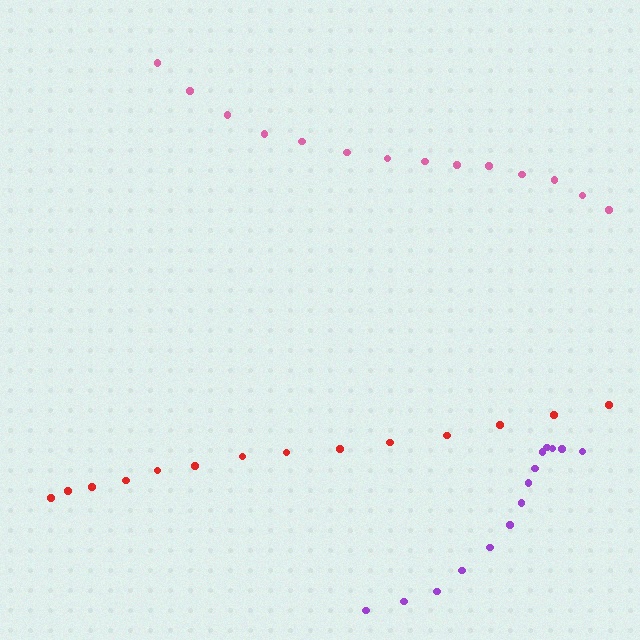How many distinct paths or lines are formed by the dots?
There are 3 distinct paths.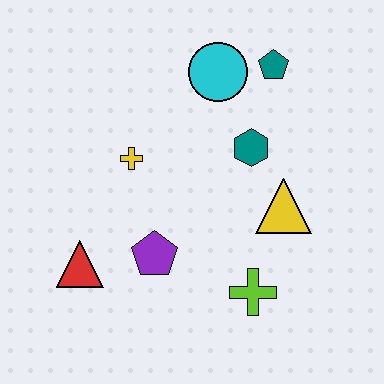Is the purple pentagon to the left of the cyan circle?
Yes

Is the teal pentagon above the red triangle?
Yes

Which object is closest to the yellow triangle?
The teal hexagon is closest to the yellow triangle.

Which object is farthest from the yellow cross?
The lime cross is farthest from the yellow cross.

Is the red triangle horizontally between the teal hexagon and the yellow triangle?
No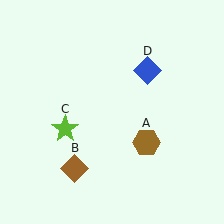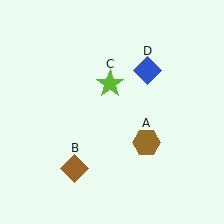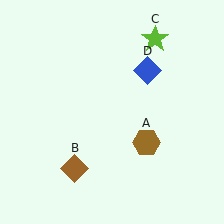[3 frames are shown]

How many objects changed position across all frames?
1 object changed position: lime star (object C).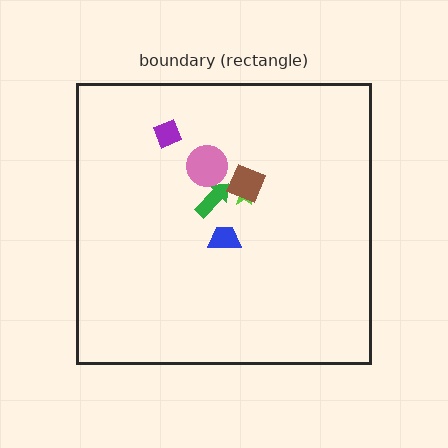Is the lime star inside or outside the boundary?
Inside.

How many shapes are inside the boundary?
6 inside, 0 outside.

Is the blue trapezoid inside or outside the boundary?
Inside.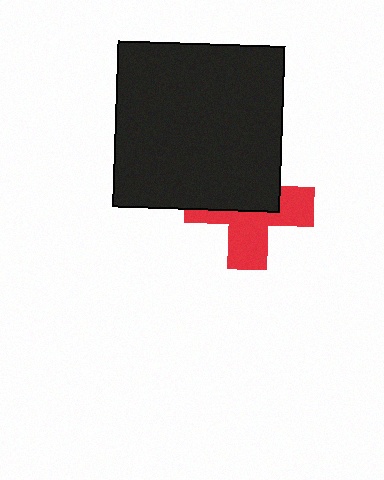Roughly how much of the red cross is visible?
About half of it is visible (roughly 51%).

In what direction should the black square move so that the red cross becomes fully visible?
The black square should move up. That is the shortest direction to clear the overlap and leave the red cross fully visible.